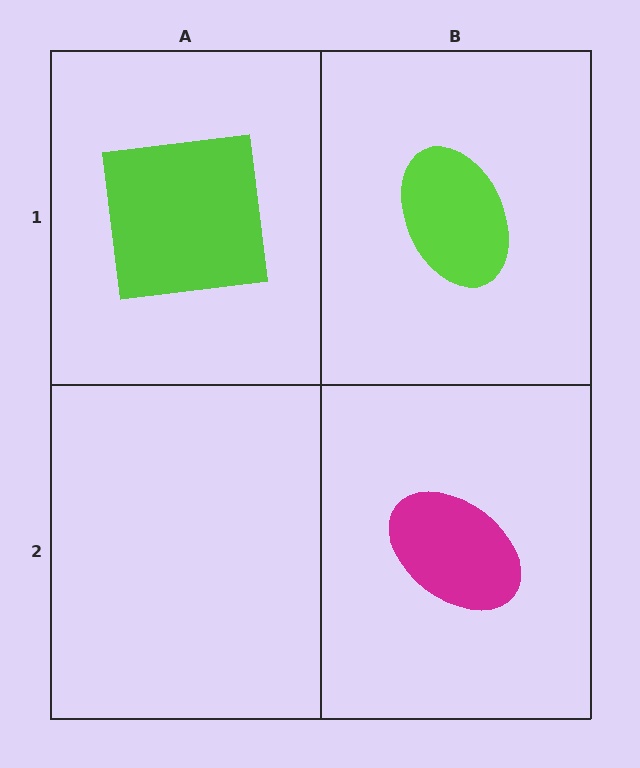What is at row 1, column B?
A lime ellipse.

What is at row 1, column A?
A lime square.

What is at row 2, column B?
A magenta ellipse.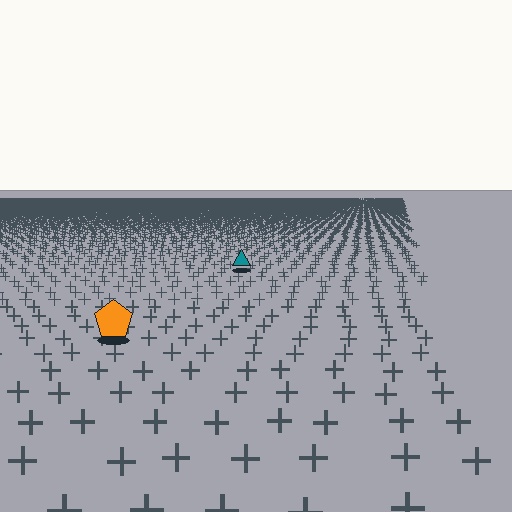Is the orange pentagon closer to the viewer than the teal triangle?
Yes. The orange pentagon is closer — you can tell from the texture gradient: the ground texture is coarser near it.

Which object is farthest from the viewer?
The teal triangle is farthest from the viewer. It appears smaller and the ground texture around it is denser.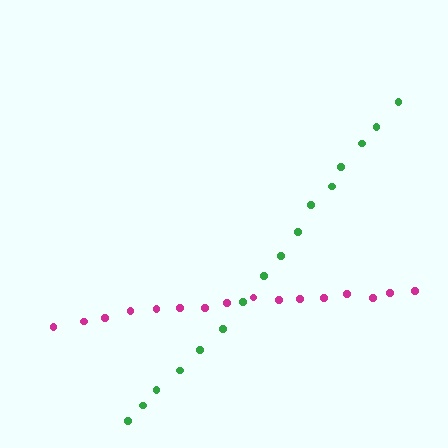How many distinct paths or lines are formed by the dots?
There are 2 distinct paths.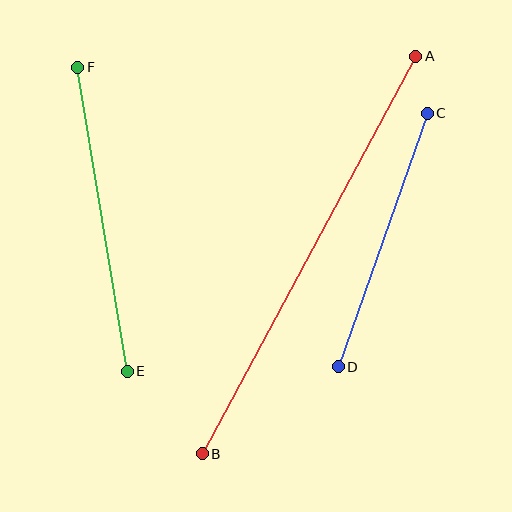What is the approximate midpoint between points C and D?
The midpoint is at approximately (383, 240) pixels.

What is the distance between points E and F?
The distance is approximately 308 pixels.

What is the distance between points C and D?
The distance is approximately 269 pixels.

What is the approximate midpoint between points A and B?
The midpoint is at approximately (309, 255) pixels.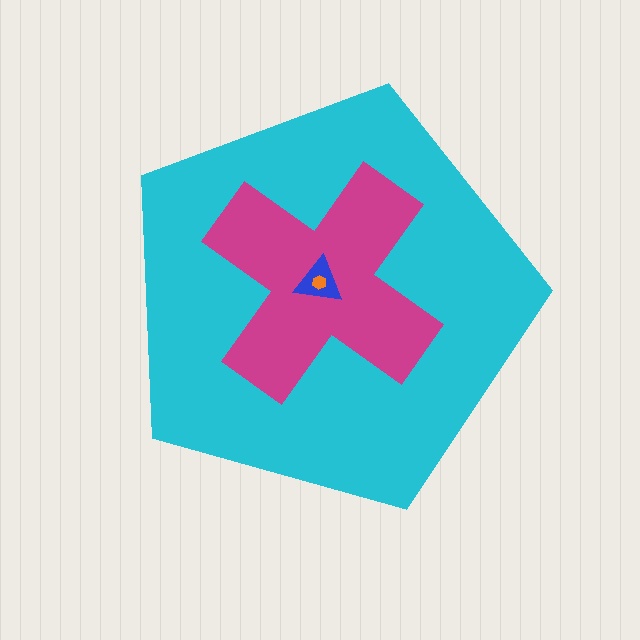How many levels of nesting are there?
4.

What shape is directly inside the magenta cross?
The blue triangle.